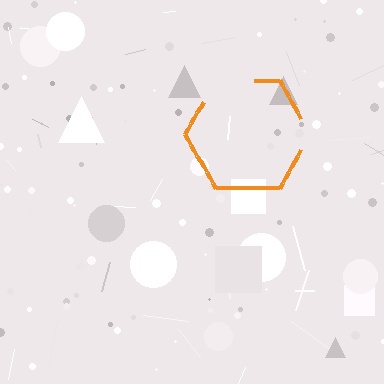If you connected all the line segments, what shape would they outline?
They would outline a hexagon.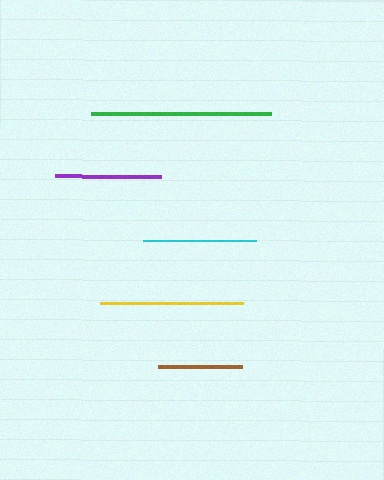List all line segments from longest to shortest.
From longest to shortest: green, yellow, cyan, purple, brown.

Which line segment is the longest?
The green line is the longest at approximately 180 pixels.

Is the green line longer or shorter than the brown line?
The green line is longer than the brown line.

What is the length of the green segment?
The green segment is approximately 180 pixels long.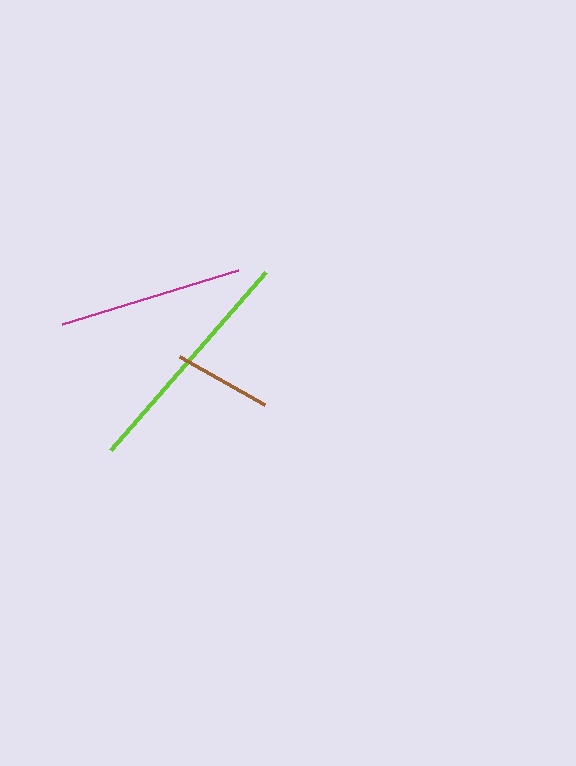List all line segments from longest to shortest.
From longest to shortest: lime, magenta, brown.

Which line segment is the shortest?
The brown line is the shortest at approximately 98 pixels.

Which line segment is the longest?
The lime line is the longest at approximately 235 pixels.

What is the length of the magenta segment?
The magenta segment is approximately 183 pixels long.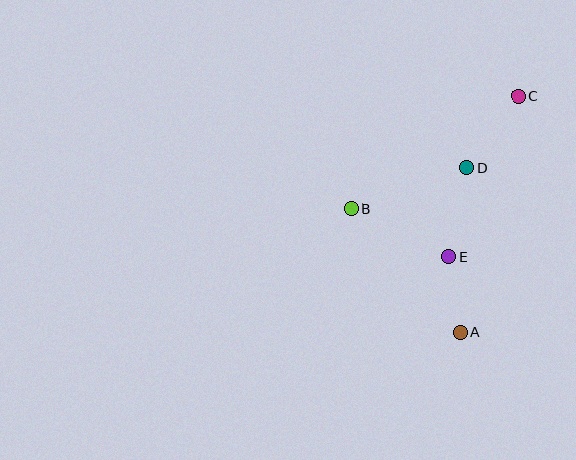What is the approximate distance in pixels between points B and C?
The distance between B and C is approximately 202 pixels.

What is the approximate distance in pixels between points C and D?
The distance between C and D is approximately 88 pixels.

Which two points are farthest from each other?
Points A and C are farthest from each other.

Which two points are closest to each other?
Points A and E are closest to each other.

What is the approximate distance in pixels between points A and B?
The distance between A and B is approximately 165 pixels.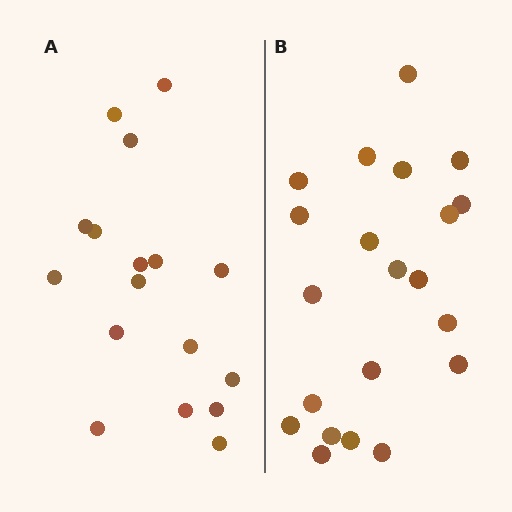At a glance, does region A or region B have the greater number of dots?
Region B (the right region) has more dots.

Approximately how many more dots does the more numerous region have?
Region B has about 4 more dots than region A.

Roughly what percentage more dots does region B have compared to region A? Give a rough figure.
About 25% more.